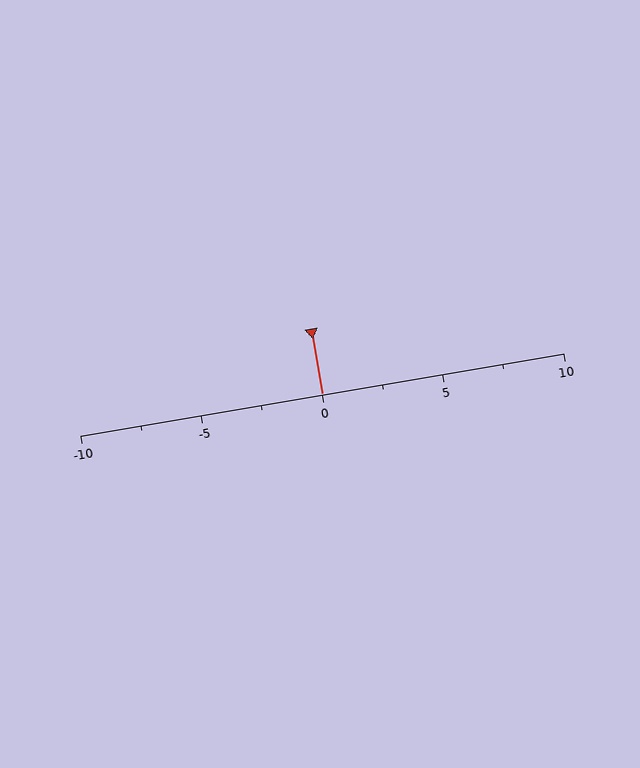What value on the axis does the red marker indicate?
The marker indicates approximately 0.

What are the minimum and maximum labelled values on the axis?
The axis runs from -10 to 10.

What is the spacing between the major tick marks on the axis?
The major ticks are spaced 5 apart.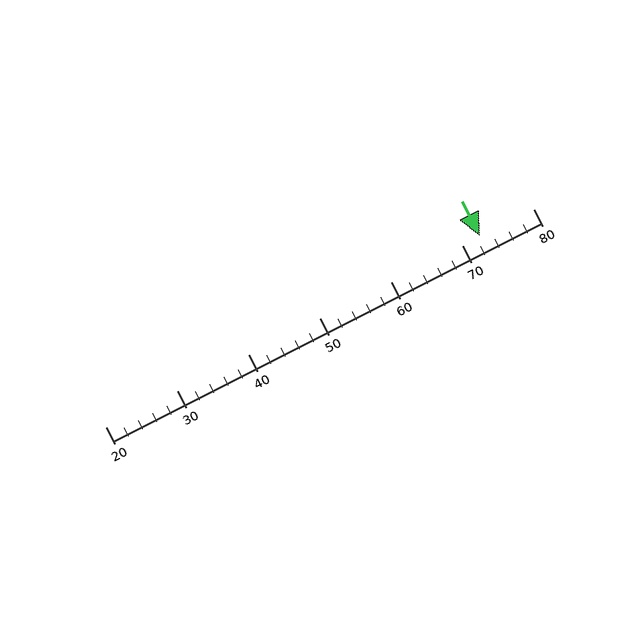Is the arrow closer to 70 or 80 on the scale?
The arrow is closer to 70.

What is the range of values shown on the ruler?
The ruler shows values from 20 to 80.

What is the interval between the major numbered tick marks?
The major tick marks are spaced 10 units apart.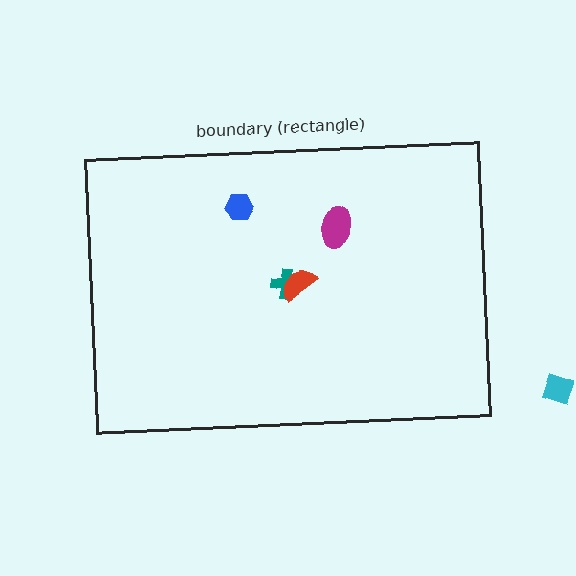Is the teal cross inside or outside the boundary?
Inside.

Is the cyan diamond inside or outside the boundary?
Outside.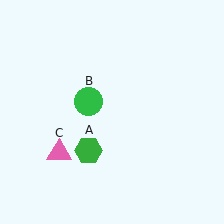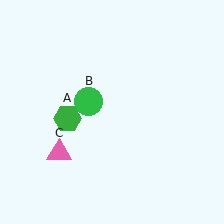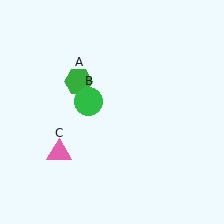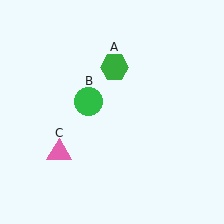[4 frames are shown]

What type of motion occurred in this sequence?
The green hexagon (object A) rotated clockwise around the center of the scene.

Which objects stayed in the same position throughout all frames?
Green circle (object B) and pink triangle (object C) remained stationary.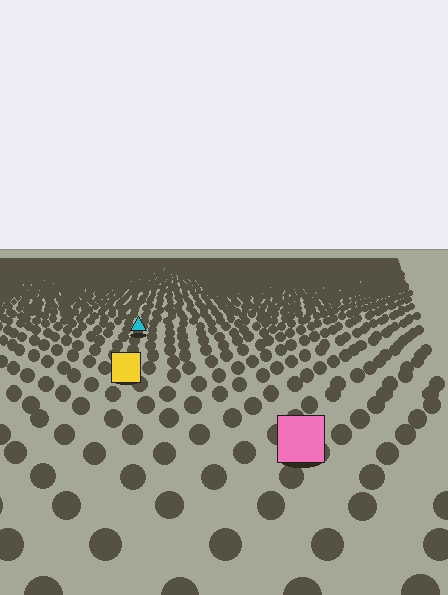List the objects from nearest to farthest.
From nearest to farthest: the pink square, the yellow square, the cyan triangle.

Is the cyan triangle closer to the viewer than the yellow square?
No. The yellow square is closer — you can tell from the texture gradient: the ground texture is coarser near it.